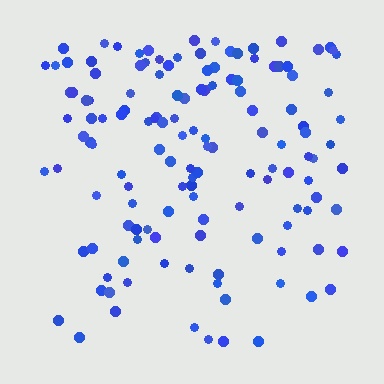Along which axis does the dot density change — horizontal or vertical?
Vertical.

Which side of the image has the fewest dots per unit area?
The bottom.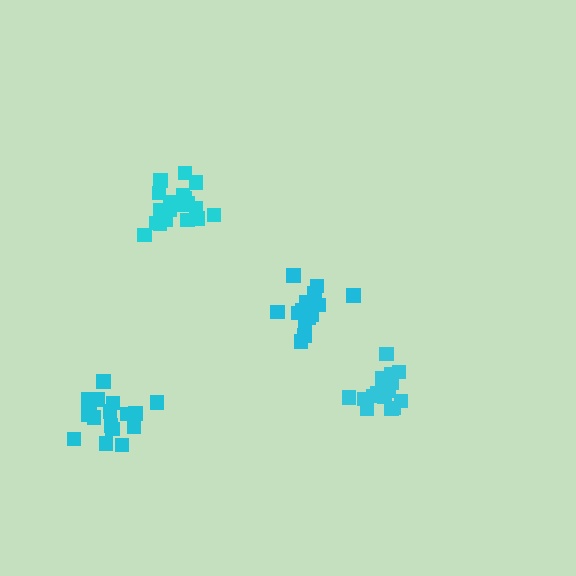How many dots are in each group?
Group 1: 15 dots, Group 2: 18 dots, Group 3: 21 dots, Group 4: 17 dots (71 total).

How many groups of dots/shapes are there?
There are 4 groups.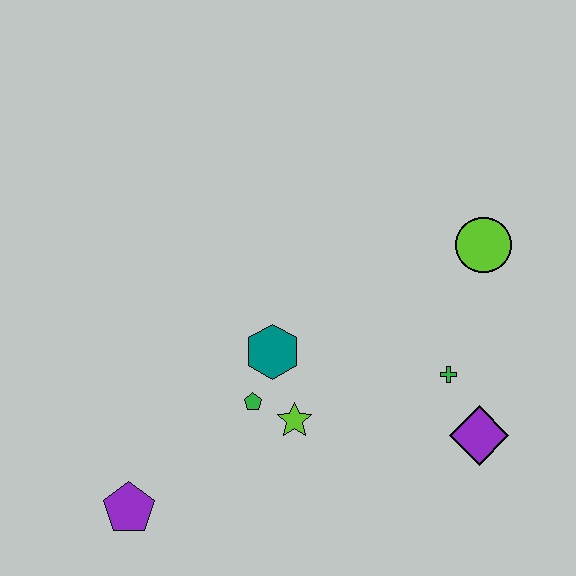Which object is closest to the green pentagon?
The lime star is closest to the green pentagon.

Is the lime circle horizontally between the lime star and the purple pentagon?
No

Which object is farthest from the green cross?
The purple pentagon is farthest from the green cross.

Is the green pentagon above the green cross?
No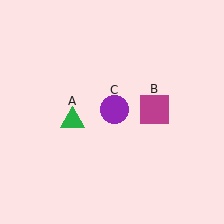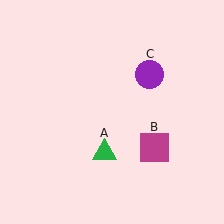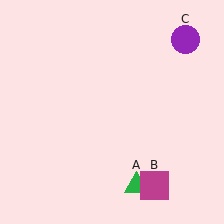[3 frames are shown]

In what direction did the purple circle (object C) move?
The purple circle (object C) moved up and to the right.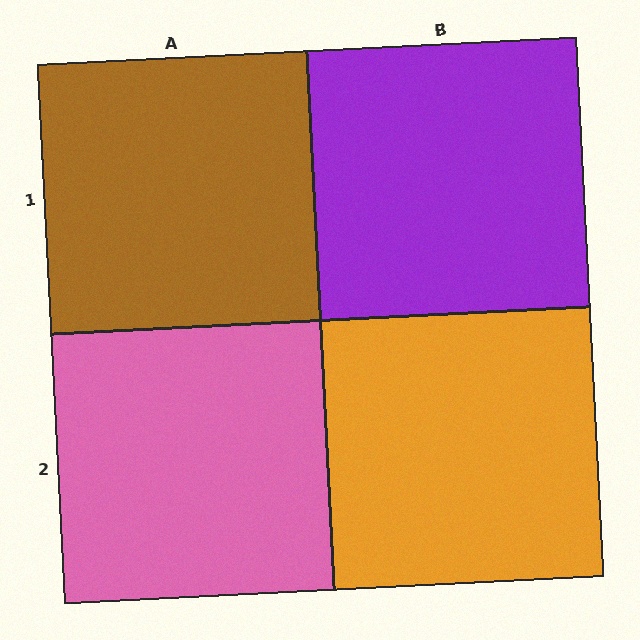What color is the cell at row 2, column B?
Orange.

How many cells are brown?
1 cell is brown.